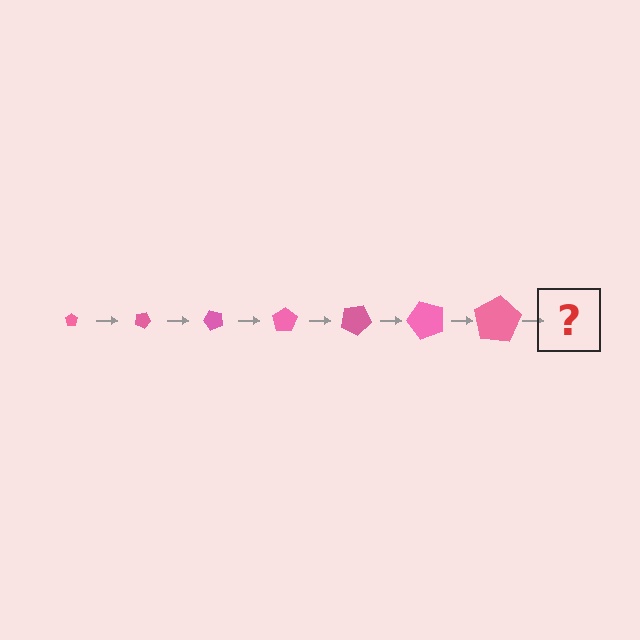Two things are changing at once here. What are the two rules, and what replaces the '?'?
The two rules are that the pentagon grows larger each step and it rotates 25 degrees each step. The '?' should be a pentagon, larger than the previous one and rotated 175 degrees from the start.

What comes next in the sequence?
The next element should be a pentagon, larger than the previous one and rotated 175 degrees from the start.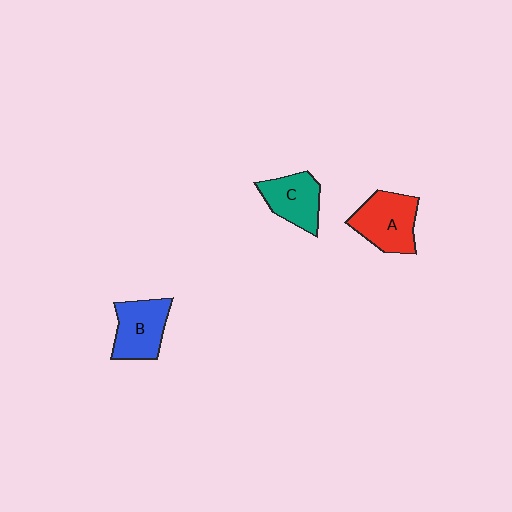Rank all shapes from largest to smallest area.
From largest to smallest: A (red), B (blue), C (teal).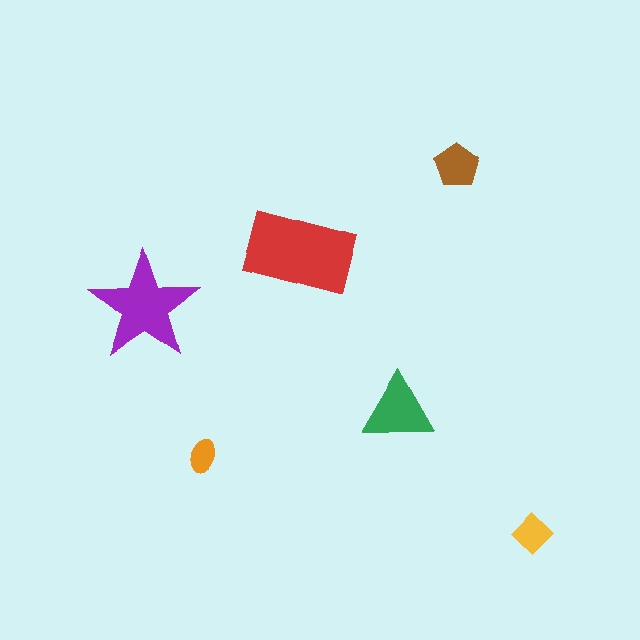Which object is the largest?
The red rectangle.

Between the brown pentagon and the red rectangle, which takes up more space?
The red rectangle.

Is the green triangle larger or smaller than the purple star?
Smaller.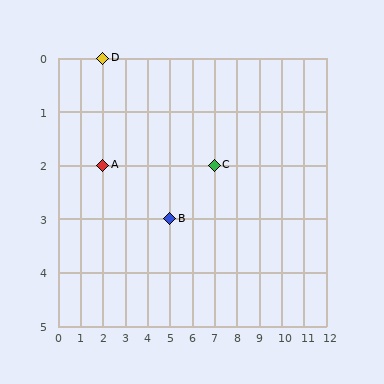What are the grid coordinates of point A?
Point A is at grid coordinates (2, 2).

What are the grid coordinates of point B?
Point B is at grid coordinates (5, 3).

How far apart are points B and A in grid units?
Points B and A are 3 columns and 1 row apart (about 3.2 grid units diagonally).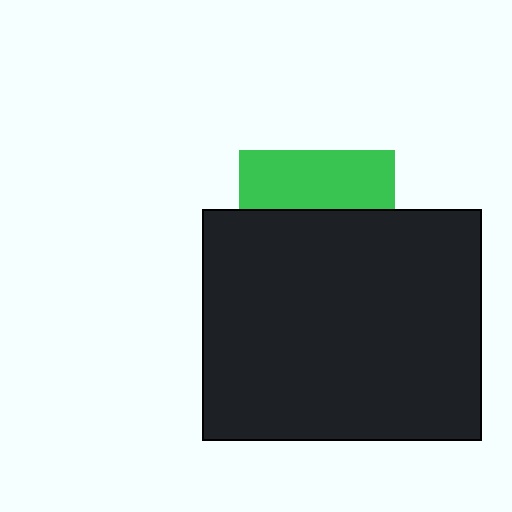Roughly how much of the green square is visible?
A small part of it is visible (roughly 38%).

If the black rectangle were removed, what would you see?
You would see the complete green square.